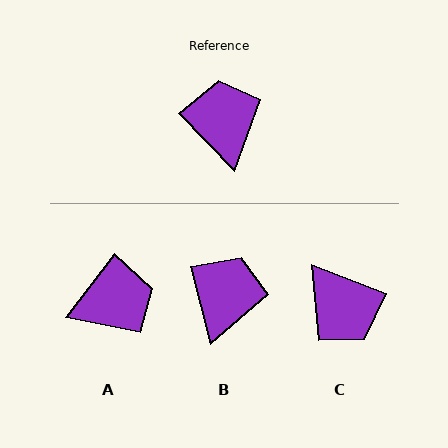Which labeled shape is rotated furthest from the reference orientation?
C, about 155 degrees away.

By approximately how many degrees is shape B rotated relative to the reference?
Approximately 30 degrees clockwise.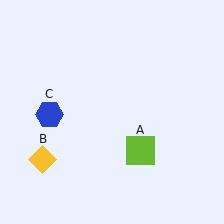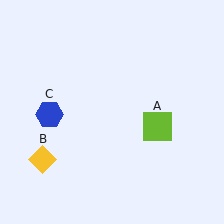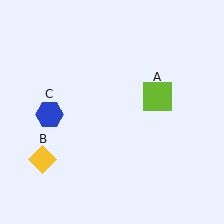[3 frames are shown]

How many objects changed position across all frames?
1 object changed position: lime square (object A).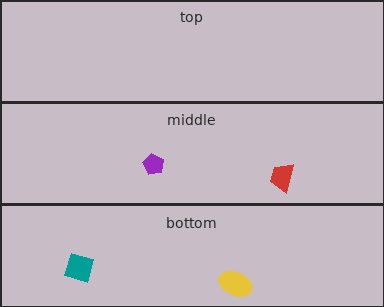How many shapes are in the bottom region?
2.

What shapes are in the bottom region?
The yellow ellipse, the teal diamond.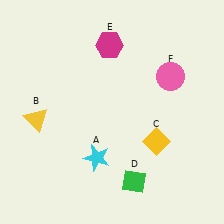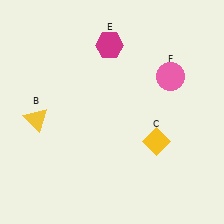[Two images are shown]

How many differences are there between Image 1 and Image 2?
There are 2 differences between the two images.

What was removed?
The green diamond (D), the cyan star (A) were removed in Image 2.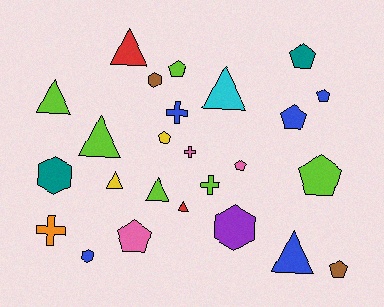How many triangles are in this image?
There are 8 triangles.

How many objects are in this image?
There are 25 objects.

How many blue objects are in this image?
There are 5 blue objects.